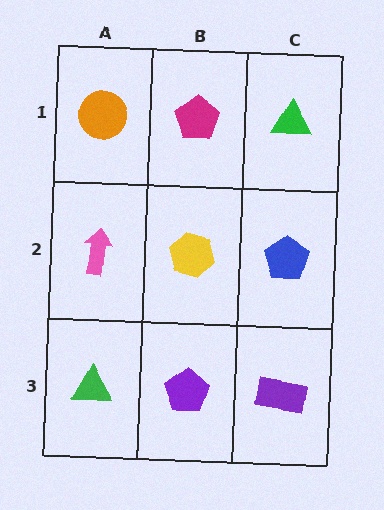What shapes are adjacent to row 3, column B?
A yellow hexagon (row 2, column B), a green triangle (row 3, column A), a purple rectangle (row 3, column C).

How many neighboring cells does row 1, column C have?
2.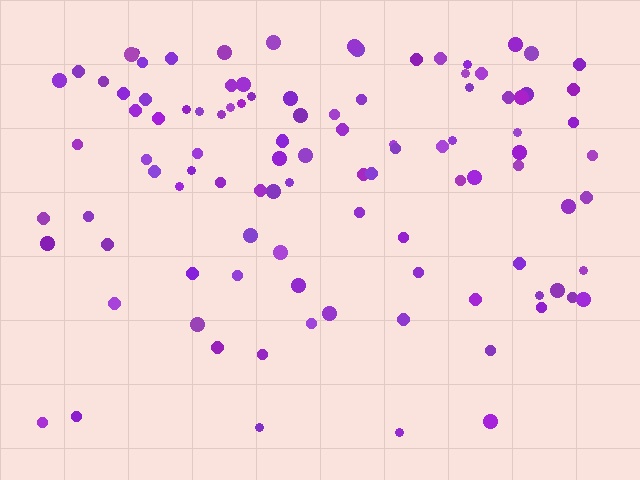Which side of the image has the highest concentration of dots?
The top.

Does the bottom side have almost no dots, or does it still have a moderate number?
Still a moderate number, just noticeably fewer than the top.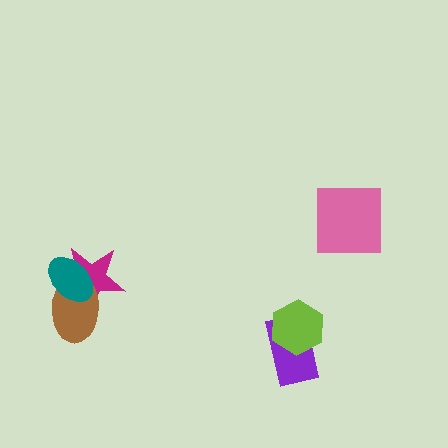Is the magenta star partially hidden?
Yes, it is partially covered by another shape.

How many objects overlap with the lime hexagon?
1 object overlaps with the lime hexagon.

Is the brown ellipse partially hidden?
Yes, it is partially covered by another shape.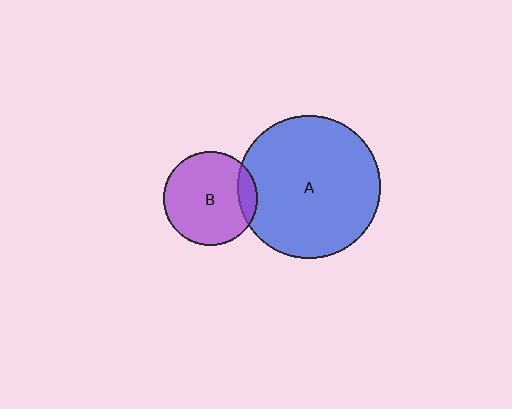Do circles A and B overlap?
Yes.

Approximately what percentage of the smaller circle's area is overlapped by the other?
Approximately 10%.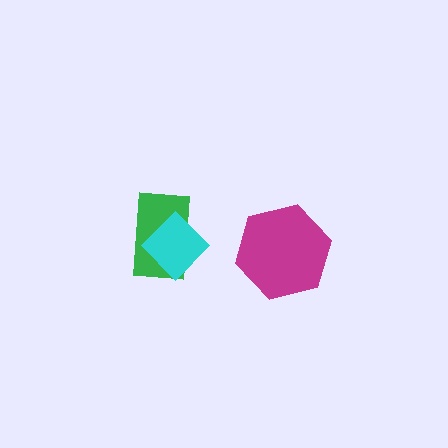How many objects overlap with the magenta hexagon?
0 objects overlap with the magenta hexagon.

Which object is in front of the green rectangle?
The cyan diamond is in front of the green rectangle.